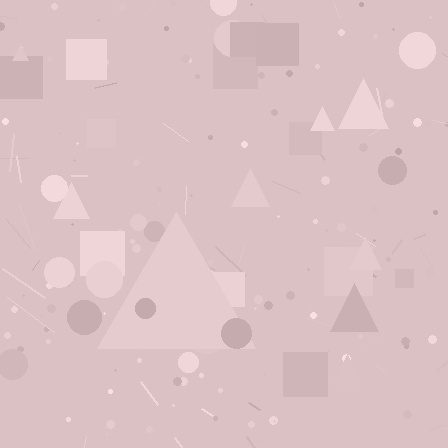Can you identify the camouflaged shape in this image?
The camouflaged shape is a triangle.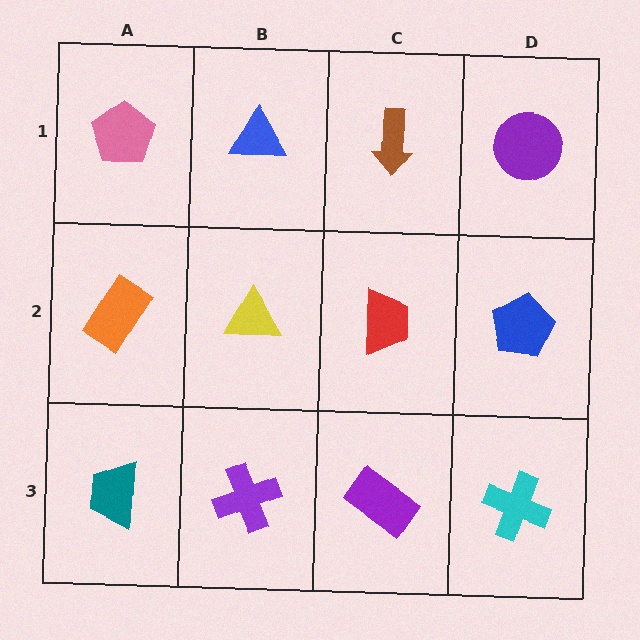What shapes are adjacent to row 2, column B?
A blue triangle (row 1, column B), a purple cross (row 3, column B), an orange rectangle (row 2, column A), a red trapezoid (row 2, column C).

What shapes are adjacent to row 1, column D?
A blue pentagon (row 2, column D), a brown arrow (row 1, column C).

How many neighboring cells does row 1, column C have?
3.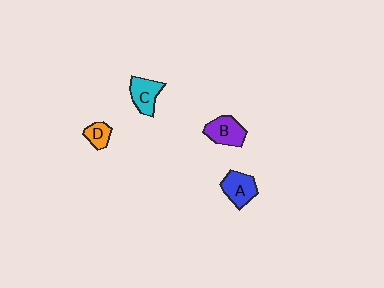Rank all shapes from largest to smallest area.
From largest to smallest: B (purple), A (blue), C (cyan), D (orange).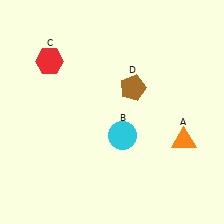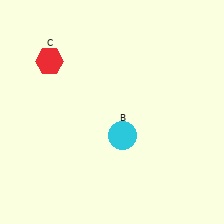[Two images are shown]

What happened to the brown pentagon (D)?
The brown pentagon (D) was removed in Image 2. It was in the top-right area of Image 1.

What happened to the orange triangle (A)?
The orange triangle (A) was removed in Image 2. It was in the bottom-right area of Image 1.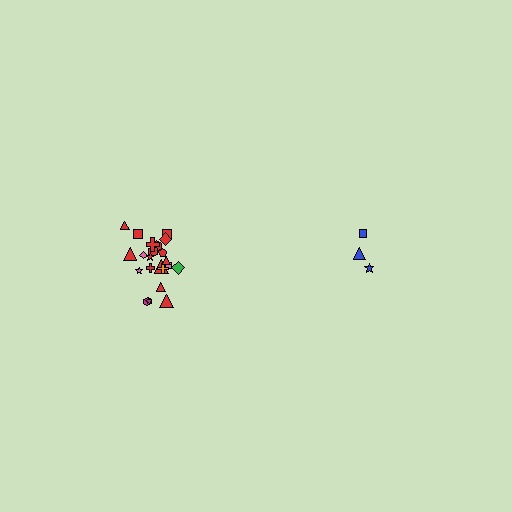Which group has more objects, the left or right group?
The left group.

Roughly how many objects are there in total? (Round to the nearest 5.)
Roughly 25 objects in total.